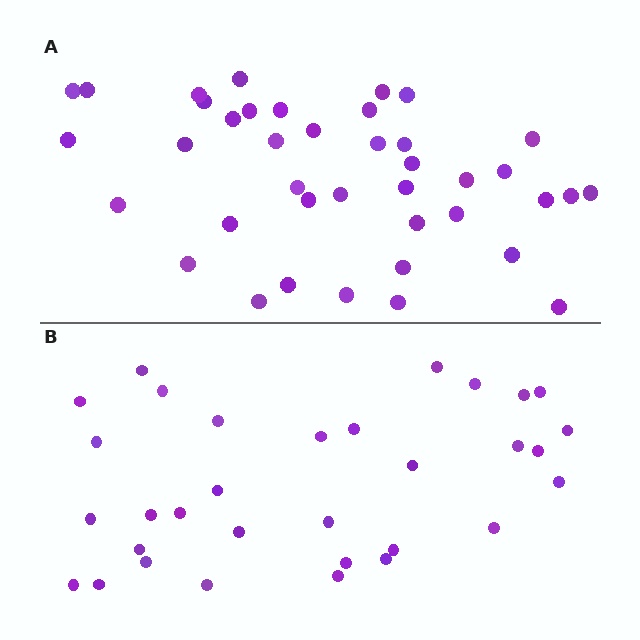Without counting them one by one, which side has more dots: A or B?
Region A (the top region) has more dots.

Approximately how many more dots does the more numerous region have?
Region A has roughly 8 or so more dots than region B.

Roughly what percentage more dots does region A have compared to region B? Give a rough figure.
About 25% more.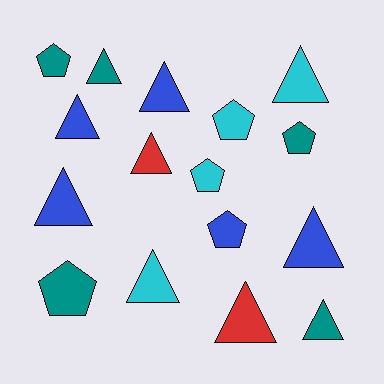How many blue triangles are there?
There are 4 blue triangles.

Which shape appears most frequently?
Triangle, with 10 objects.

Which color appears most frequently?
Blue, with 5 objects.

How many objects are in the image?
There are 16 objects.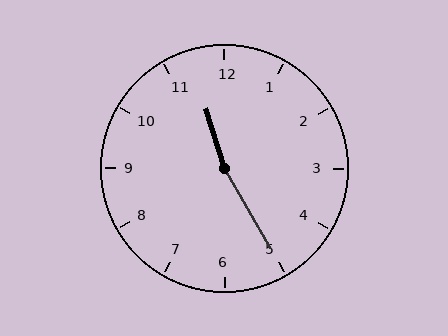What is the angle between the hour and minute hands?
Approximately 168 degrees.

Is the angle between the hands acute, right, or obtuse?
It is obtuse.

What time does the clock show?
11:25.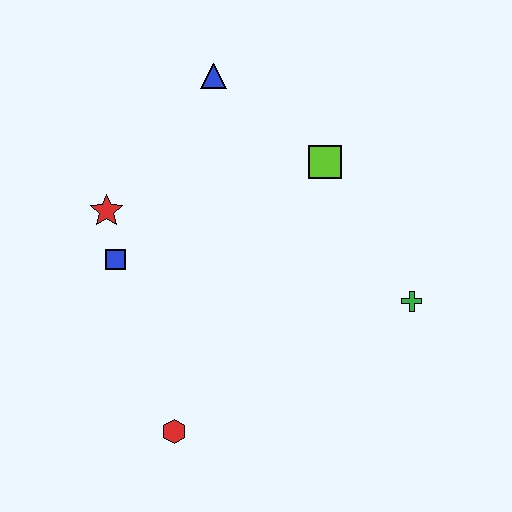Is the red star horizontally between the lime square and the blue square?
No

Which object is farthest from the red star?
The green cross is farthest from the red star.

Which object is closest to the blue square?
The red star is closest to the blue square.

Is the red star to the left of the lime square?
Yes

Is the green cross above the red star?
No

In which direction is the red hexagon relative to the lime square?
The red hexagon is below the lime square.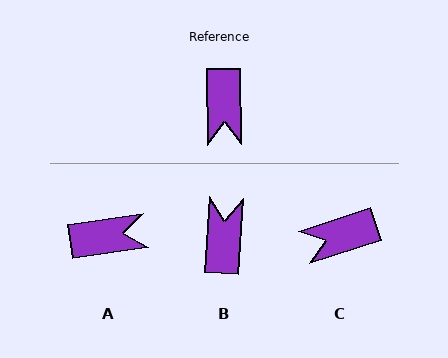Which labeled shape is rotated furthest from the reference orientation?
B, about 176 degrees away.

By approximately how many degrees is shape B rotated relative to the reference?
Approximately 176 degrees counter-clockwise.